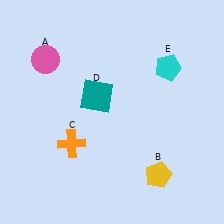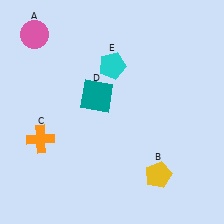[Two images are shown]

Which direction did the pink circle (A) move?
The pink circle (A) moved up.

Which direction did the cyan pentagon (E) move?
The cyan pentagon (E) moved left.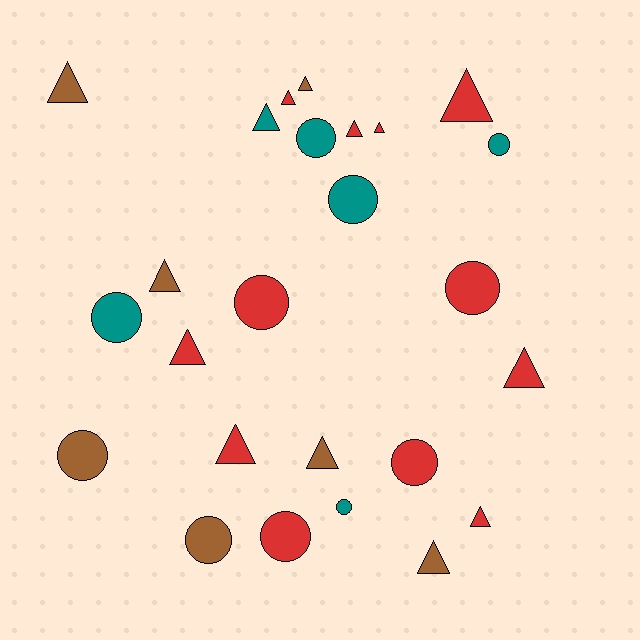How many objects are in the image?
There are 25 objects.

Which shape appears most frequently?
Triangle, with 14 objects.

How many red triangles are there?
There are 8 red triangles.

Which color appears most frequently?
Red, with 12 objects.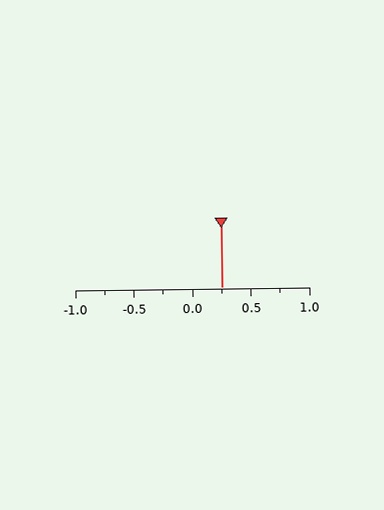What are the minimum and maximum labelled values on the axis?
The axis runs from -1.0 to 1.0.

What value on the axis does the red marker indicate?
The marker indicates approximately 0.25.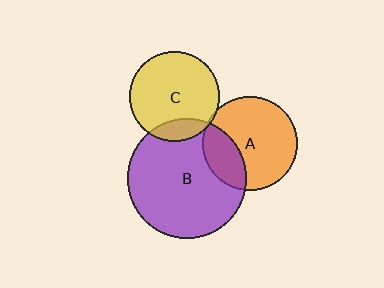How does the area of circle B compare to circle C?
Approximately 1.8 times.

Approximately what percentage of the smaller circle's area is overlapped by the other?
Approximately 15%.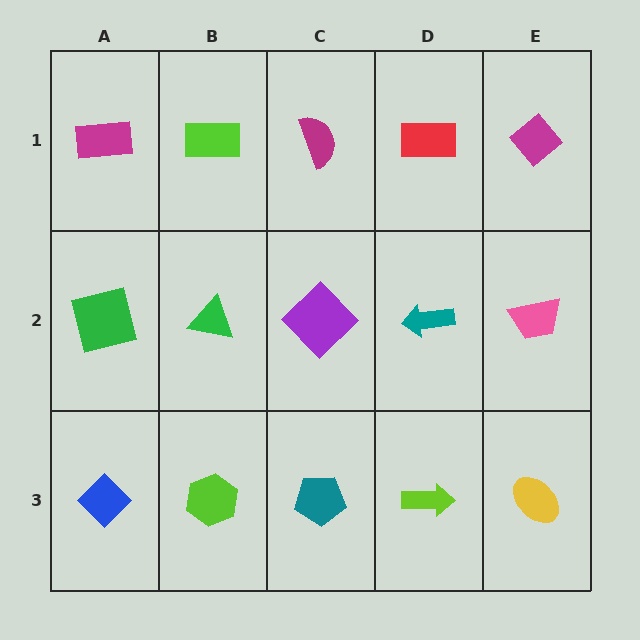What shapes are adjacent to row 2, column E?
A magenta diamond (row 1, column E), a yellow ellipse (row 3, column E), a teal arrow (row 2, column D).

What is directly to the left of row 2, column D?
A purple diamond.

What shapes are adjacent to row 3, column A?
A green square (row 2, column A), a lime hexagon (row 3, column B).